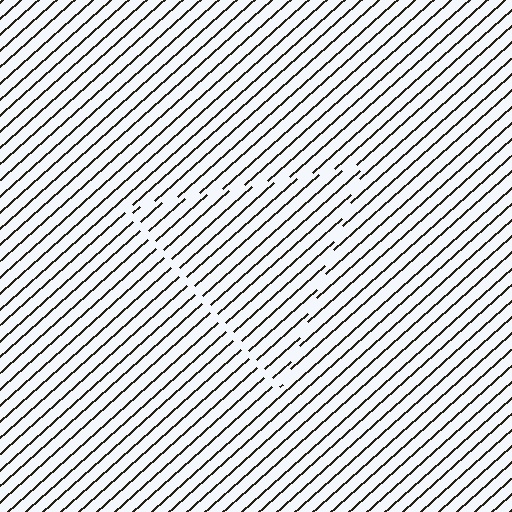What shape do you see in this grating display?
An illusory triangle. The interior of the shape contains the same grating, shifted by half a period — the contour is defined by the phase discontinuity where line-ends from the inner and outer gratings abut.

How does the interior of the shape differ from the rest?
The interior of the shape contains the same grating, shifted by half a period — the contour is defined by the phase discontinuity where line-ends from the inner and outer gratings abut.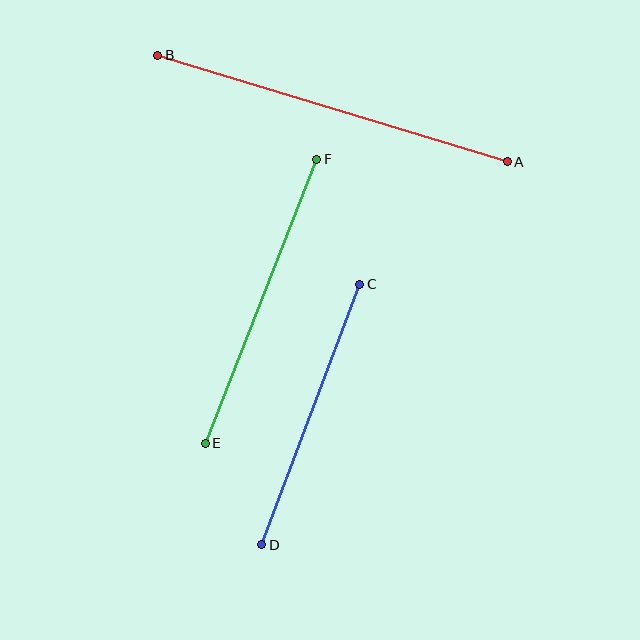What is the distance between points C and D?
The distance is approximately 279 pixels.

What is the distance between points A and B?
The distance is approximately 365 pixels.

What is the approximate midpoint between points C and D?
The midpoint is at approximately (311, 414) pixels.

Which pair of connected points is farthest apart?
Points A and B are farthest apart.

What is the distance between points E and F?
The distance is approximately 305 pixels.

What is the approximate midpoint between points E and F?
The midpoint is at approximately (261, 301) pixels.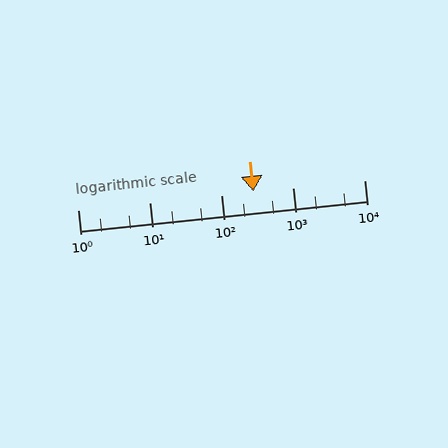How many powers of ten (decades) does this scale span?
The scale spans 4 decades, from 1 to 10000.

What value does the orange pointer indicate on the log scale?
The pointer indicates approximately 280.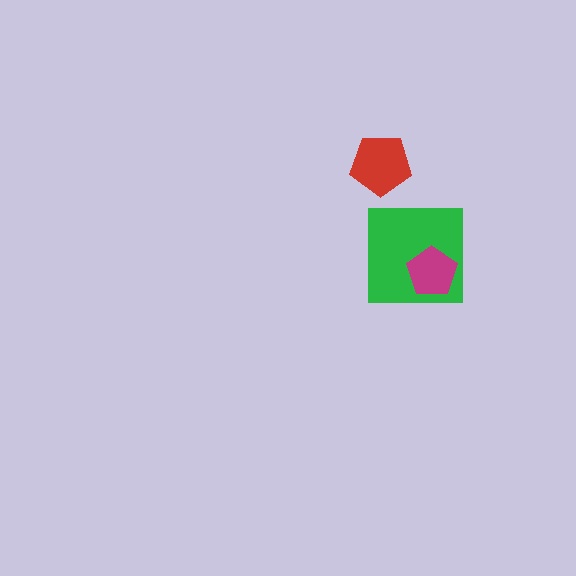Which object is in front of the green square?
The magenta pentagon is in front of the green square.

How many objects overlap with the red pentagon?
0 objects overlap with the red pentagon.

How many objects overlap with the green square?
1 object overlaps with the green square.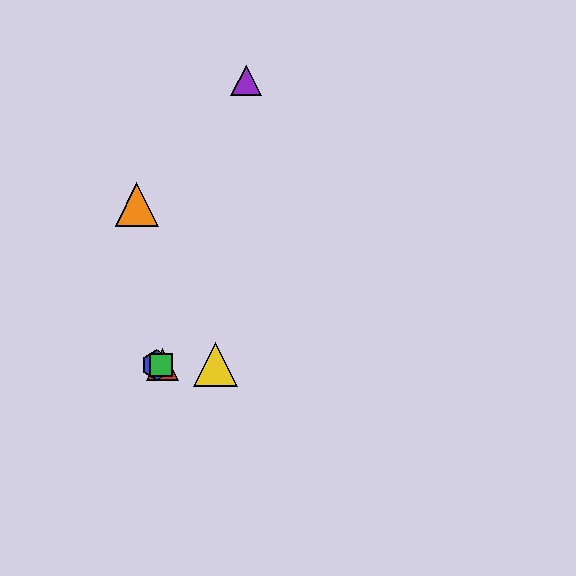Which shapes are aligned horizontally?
The red triangle, the blue hexagon, the green square, the yellow triangle are aligned horizontally.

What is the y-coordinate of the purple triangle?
The purple triangle is at y≈81.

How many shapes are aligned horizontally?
4 shapes (the red triangle, the blue hexagon, the green square, the yellow triangle) are aligned horizontally.